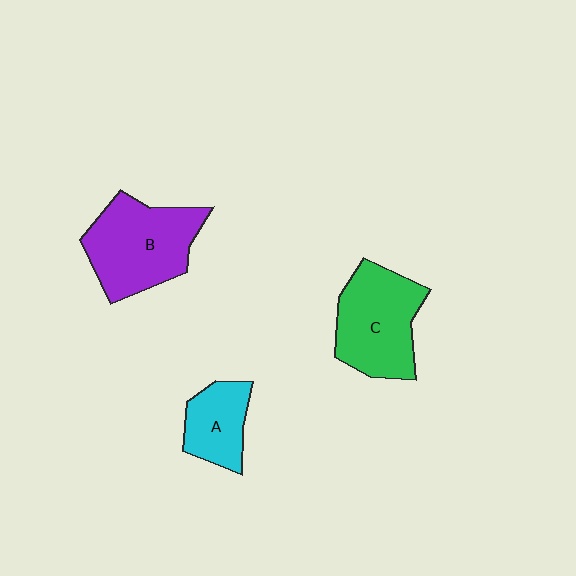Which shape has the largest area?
Shape B (purple).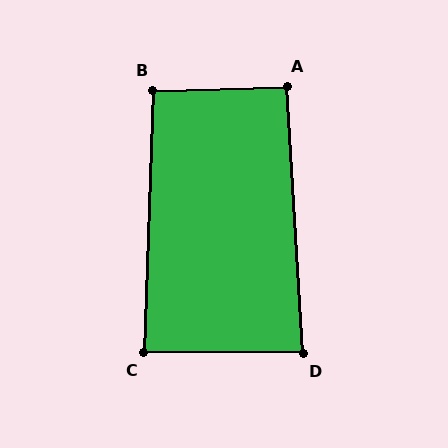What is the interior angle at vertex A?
Approximately 92 degrees (approximately right).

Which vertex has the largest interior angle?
B, at approximately 94 degrees.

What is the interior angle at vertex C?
Approximately 88 degrees (approximately right).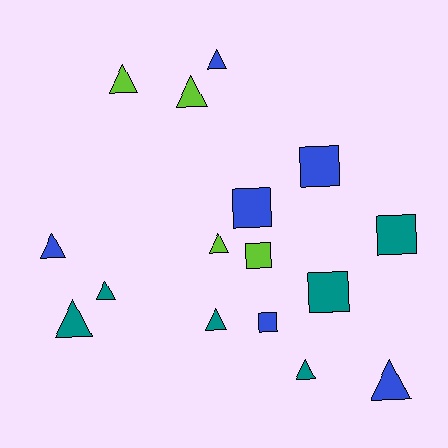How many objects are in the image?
There are 16 objects.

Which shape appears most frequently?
Triangle, with 10 objects.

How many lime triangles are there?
There are 3 lime triangles.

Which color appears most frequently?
Blue, with 6 objects.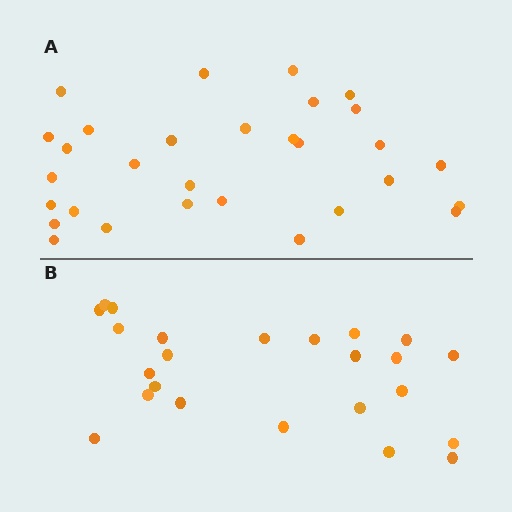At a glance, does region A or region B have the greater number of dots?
Region A (the top region) has more dots.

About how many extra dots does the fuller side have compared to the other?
Region A has about 6 more dots than region B.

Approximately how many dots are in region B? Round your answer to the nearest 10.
About 20 dots. (The exact count is 24, which rounds to 20.)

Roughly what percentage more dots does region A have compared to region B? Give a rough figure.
About 25% more.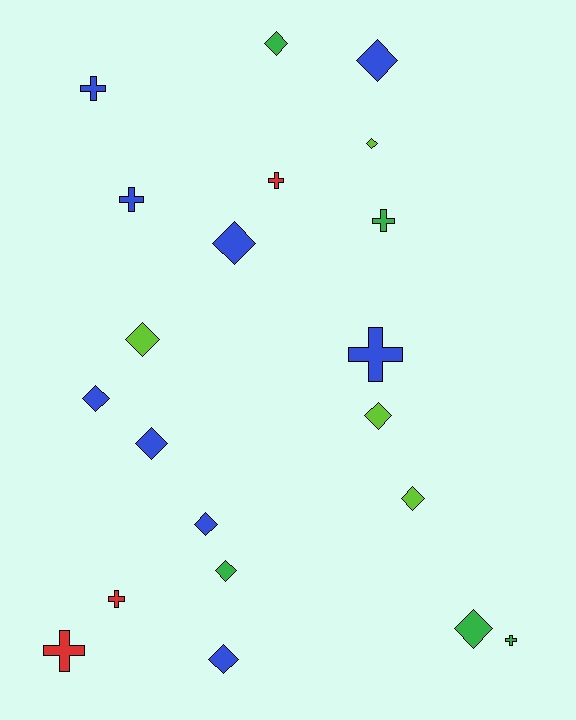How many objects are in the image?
There are 21 objects.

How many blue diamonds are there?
There are 6 blue diamonds.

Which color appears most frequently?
Blue, with 9 objects.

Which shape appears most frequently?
Diamond, with 13 objects.